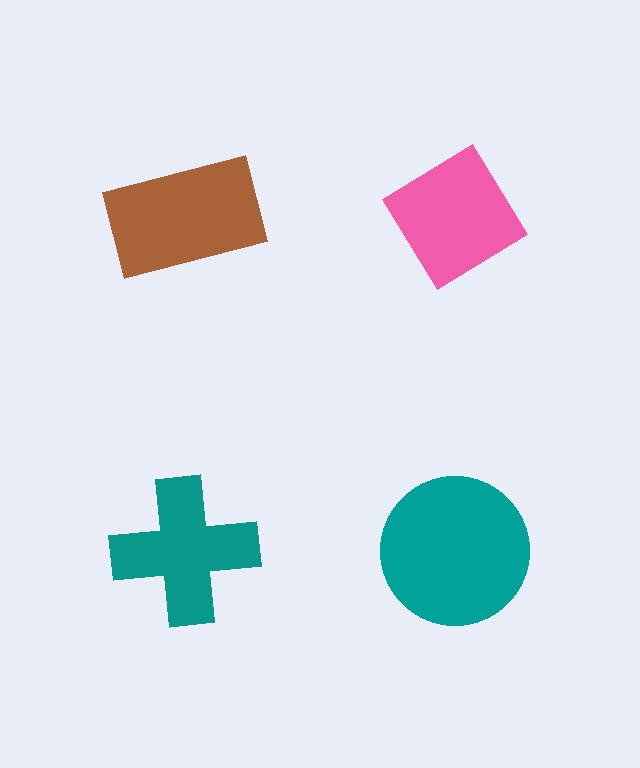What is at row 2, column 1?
A teal cross.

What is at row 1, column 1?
A brown rectangle.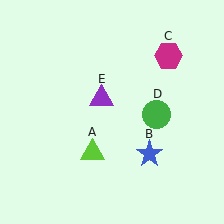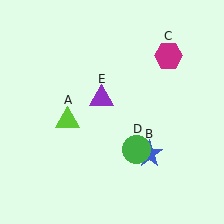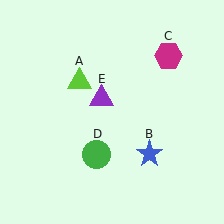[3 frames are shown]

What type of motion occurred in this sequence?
The lime triangle (object A), green circle (object D) rotated clockwise around the center of the scene.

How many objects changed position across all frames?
2 objects changed position: lime triangle (object A), green circle (object D).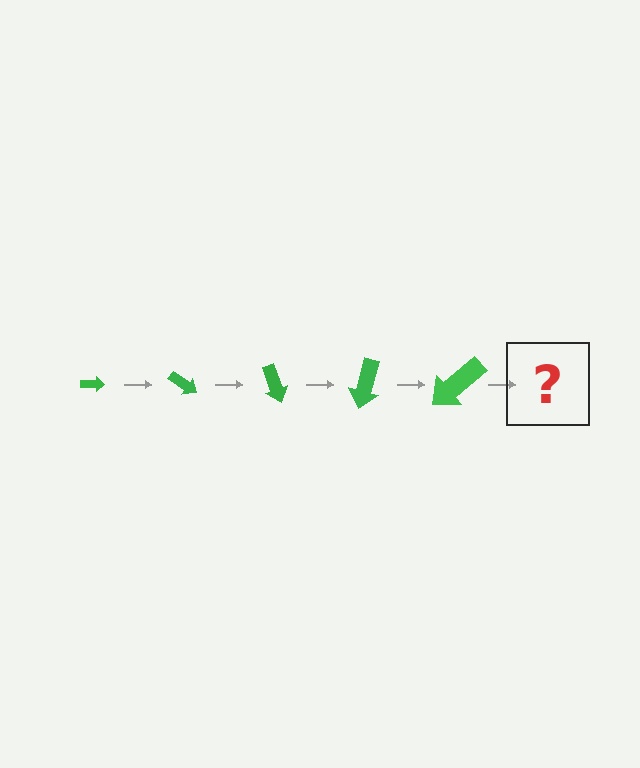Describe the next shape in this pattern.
It should be an arrow, larger than the previous one and rotated 175 degrees from the start.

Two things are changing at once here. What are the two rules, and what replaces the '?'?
The two rules are that the arrow grows larger each step and it rotates 35 degrees each step. The '?' should be an arrow, larger than the previous one and rotated 175 degrees from the start.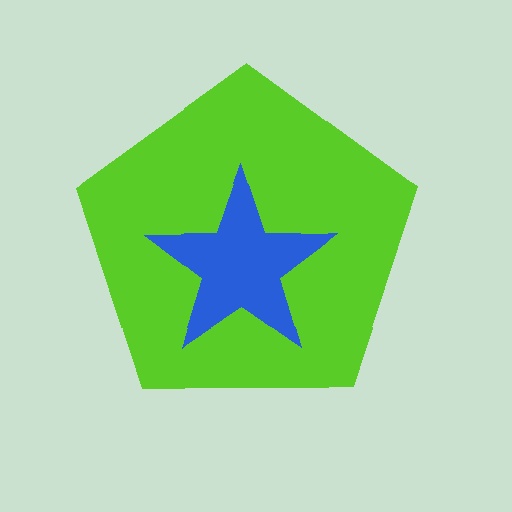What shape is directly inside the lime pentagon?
The blue star.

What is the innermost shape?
The blue star.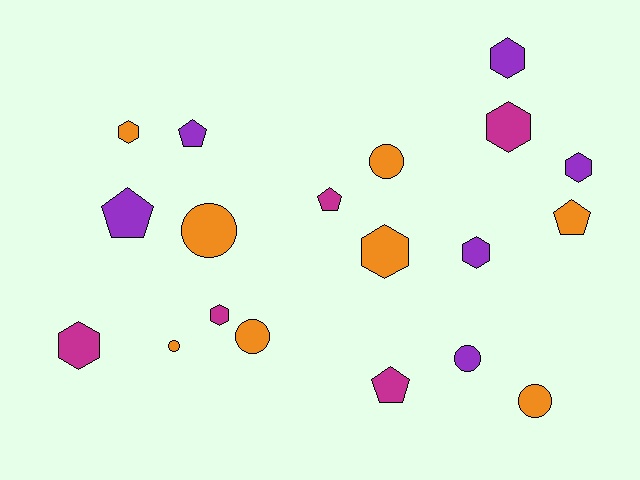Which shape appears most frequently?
Hexagon, with 8 objects.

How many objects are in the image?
There are 19 objects.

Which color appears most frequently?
Orange, with 8 objects.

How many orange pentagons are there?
There is 1 orange pentagon.